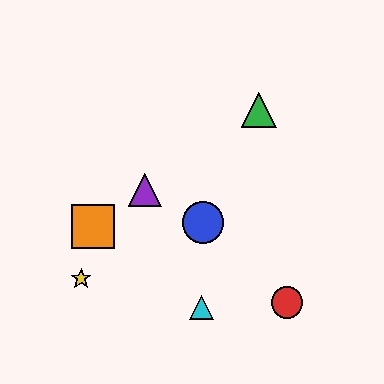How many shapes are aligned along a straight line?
3 shapes (the green triangle, the purple triangle, the orange square) are aligned along a straight line.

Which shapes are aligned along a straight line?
The green triangle, the purple triangle, the orange square are aligned along a straight line.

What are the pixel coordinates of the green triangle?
The green triangle is at (259, 110).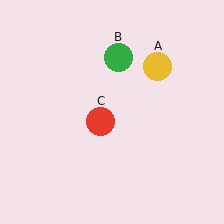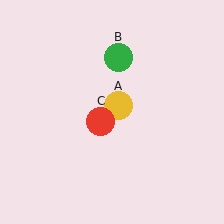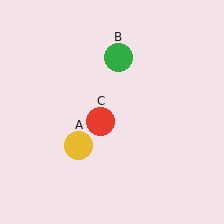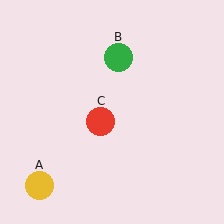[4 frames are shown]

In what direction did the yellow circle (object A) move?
The yellow circle (object A) moved down and to the left.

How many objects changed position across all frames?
1 object changed position: yellow circle (object A).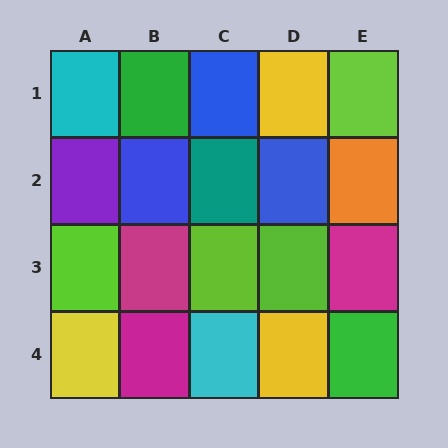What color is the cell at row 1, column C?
Blue.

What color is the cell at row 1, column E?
Lime.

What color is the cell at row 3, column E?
Magenta.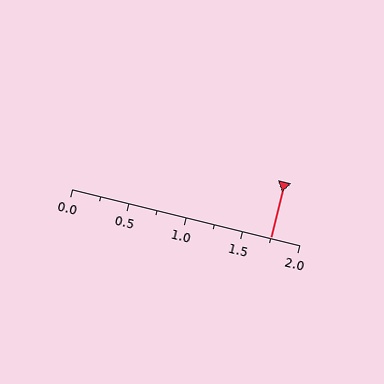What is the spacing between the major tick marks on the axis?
The major ticks are spaced 0.5 apart.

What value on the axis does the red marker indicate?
The marker indicates approximately 1.75.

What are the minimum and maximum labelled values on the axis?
The axis runs from 0.0 to 2.0.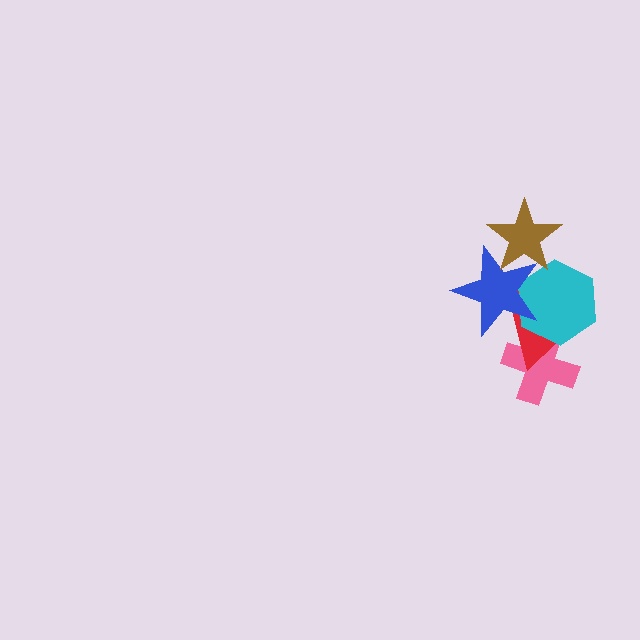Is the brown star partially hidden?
No, no other shape covers it.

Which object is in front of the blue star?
The brown star is in front of the blue star.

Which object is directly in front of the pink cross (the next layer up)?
The red triangle is directly in front of the pink cross.